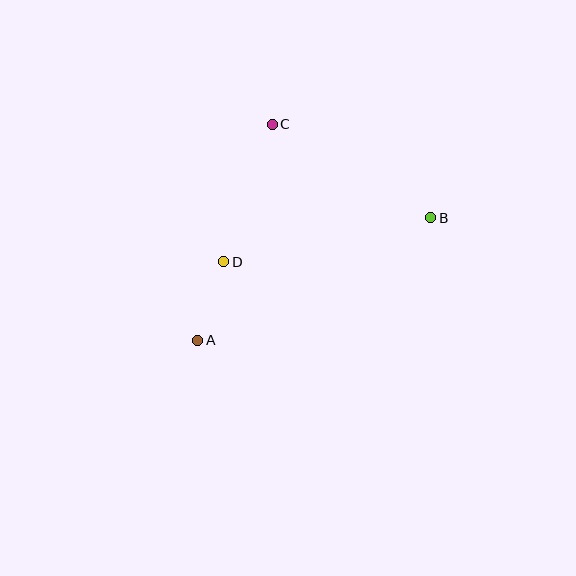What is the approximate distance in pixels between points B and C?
The distance between B and C is approximately 184 pixels.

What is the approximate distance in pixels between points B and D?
The distance between B and D is approximately 212 pixels.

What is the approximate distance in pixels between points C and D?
The distance between C and D is approximately 146 pixels.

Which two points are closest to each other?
Points A and D are closest to each other.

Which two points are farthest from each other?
Points A and B are farthest from each other.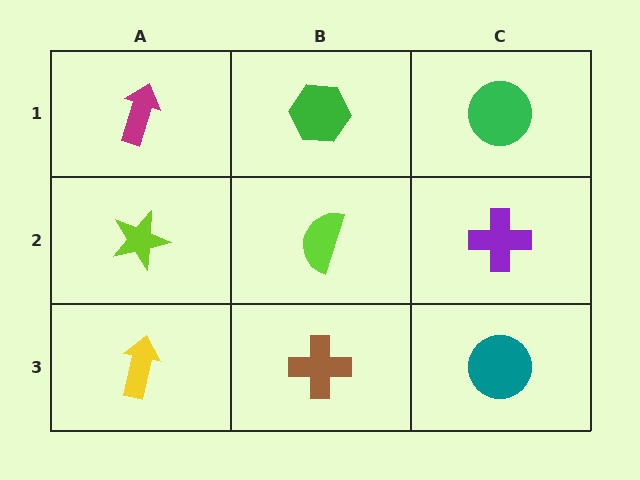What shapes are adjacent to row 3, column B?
A lime semicircle (row 2, column B), a yellow arrow (row 3, column A), a teal circle (row 3, column C).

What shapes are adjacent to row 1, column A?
A lime star (row 2, column A), a green hexagon (row 1, column B).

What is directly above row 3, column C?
A purple cross.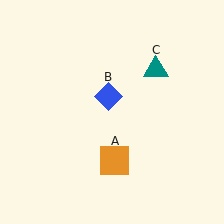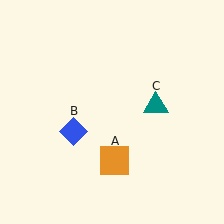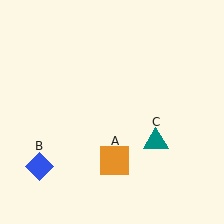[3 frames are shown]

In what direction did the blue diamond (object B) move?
The blue diamond (object B) moved down and to the left.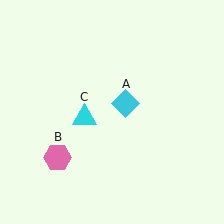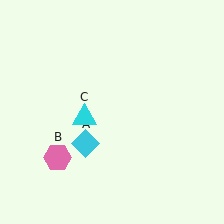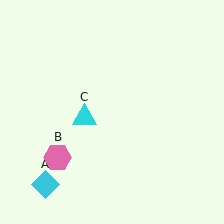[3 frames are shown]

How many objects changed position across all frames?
1 object changed position: cyan diamond (object A).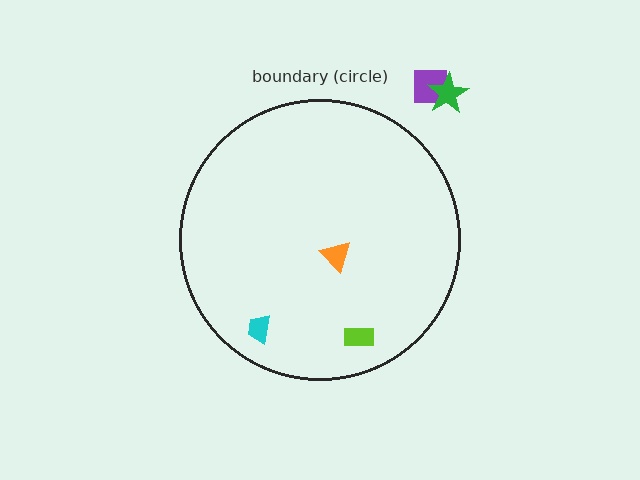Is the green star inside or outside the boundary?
Outside.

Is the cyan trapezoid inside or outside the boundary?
Inside.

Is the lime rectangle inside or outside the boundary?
Inside.